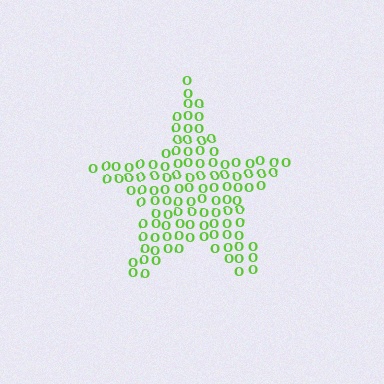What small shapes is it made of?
It is made of small letter O's.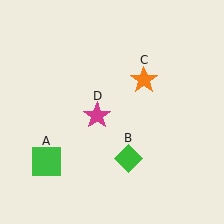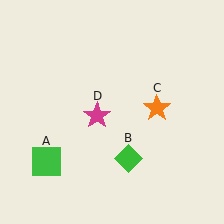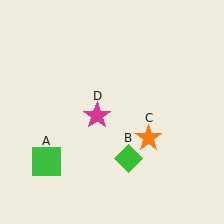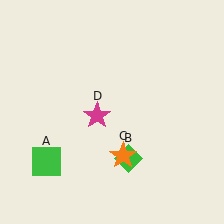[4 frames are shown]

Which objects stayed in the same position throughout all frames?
Green square (object A) and green diamond (object B) and magenta star (object D) remained stationary.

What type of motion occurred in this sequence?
The orange star (object C) rotated clockwise around the center of the scene.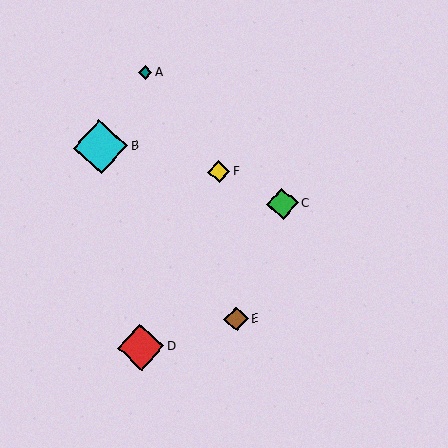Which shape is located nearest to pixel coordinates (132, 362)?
The red diamond (labeled D) at (141, 347) is nearest to that location.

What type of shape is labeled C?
Shape C is a green diamond.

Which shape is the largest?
The cyan diamond (labeled B) is the largest.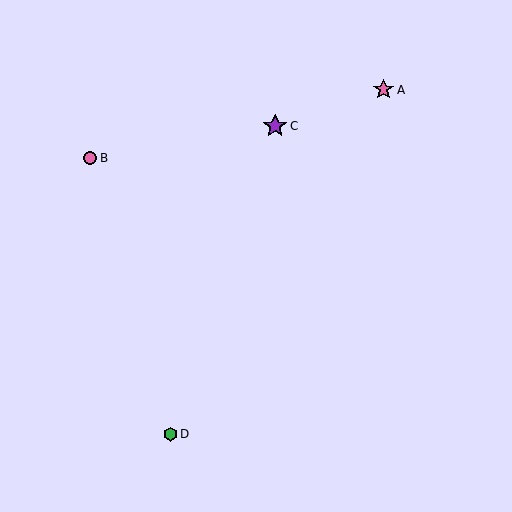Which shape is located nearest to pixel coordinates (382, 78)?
The pink star (labeled A) at (383, 90) is nearest to that location.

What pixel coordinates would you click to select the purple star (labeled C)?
Click at (275, 126) to select the purple star C.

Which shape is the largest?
The purple star (labeled C) is the largest.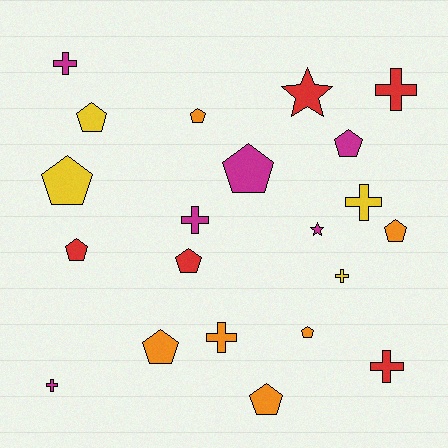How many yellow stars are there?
There are no yellow stars.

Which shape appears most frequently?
Pentagon, with 11 objects.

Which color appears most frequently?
Orange, with 6 objects.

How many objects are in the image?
There are 21 objects.